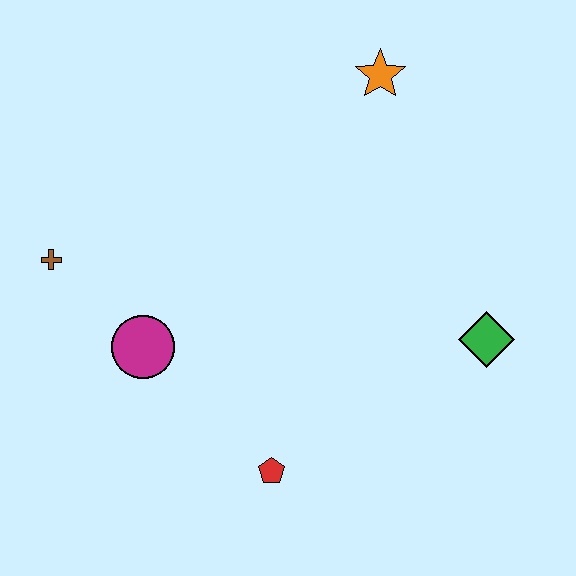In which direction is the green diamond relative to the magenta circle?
The green diamond is to the right of the magenta circle.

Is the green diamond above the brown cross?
No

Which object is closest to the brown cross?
The magenta circle is closest to the brown cross.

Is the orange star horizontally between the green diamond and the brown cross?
Yes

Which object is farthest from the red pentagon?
The orange star is farthest from the red pentagon.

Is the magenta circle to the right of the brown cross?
Yes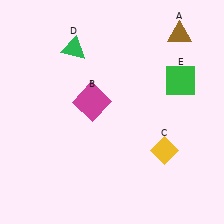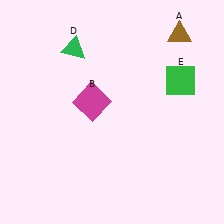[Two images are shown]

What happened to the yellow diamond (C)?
The yellow diamond (C) was removed in Image 2. It was in the bottom-right area of Image 1.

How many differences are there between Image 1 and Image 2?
There is 1 difference between the two images.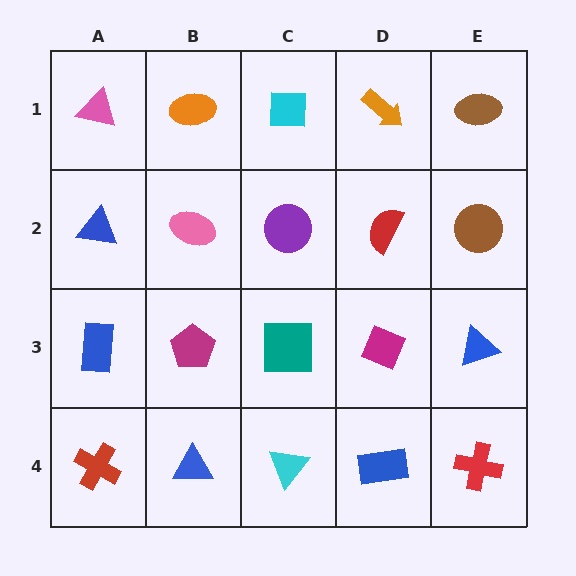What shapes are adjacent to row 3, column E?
A brown circle (row 2, column E), a red cross (row 4, column E), a magenta diamond (row 3, column D).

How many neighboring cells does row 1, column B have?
3.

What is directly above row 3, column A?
A blue triangle.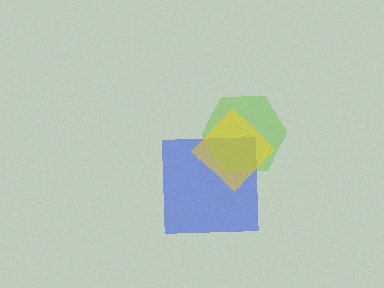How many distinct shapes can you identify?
There are 3 distinct shapes: a blue square, a lime hexagon, a yellow diamond.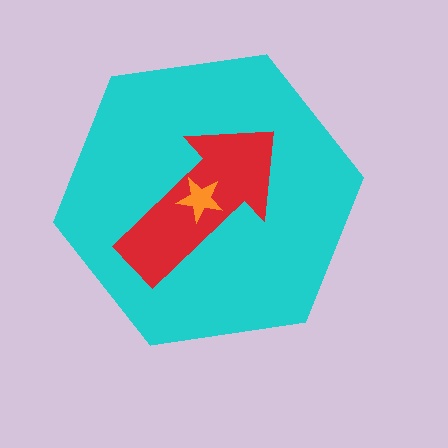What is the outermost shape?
The cyan hexagon.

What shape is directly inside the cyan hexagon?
The red arrow.